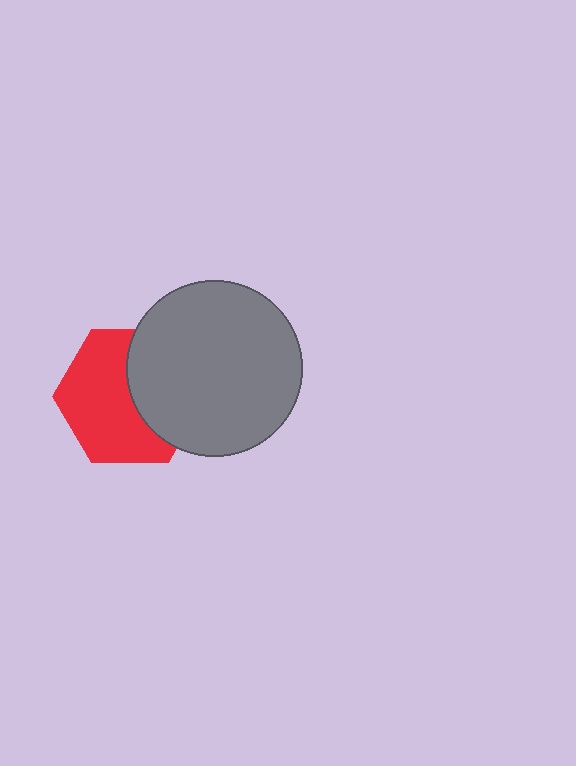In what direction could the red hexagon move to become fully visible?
The red hexagon could move left. That would shift it out from behind the gray circle entirely.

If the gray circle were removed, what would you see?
You would see the complete red hexagon.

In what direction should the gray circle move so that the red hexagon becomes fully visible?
The gray circle should move right. That is the shortest direction to clear the overlap and leave the red hexagon fully visible.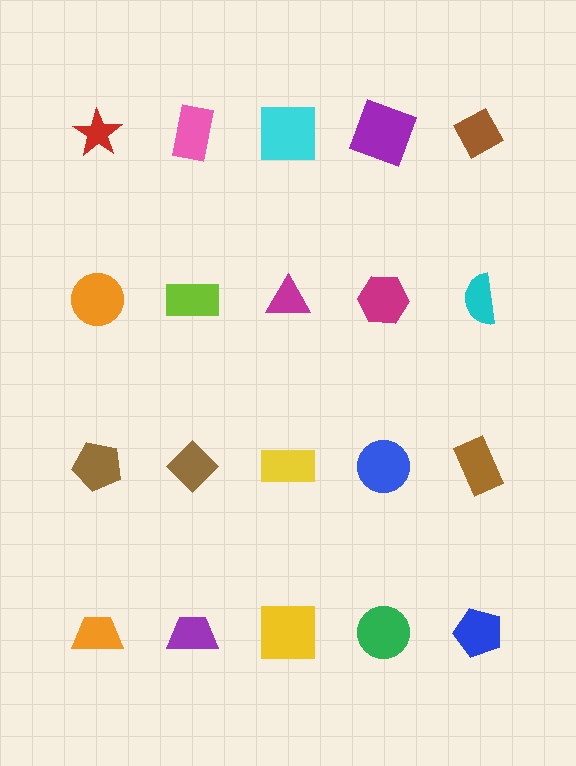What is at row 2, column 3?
A magenta triangle.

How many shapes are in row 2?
5 shapes.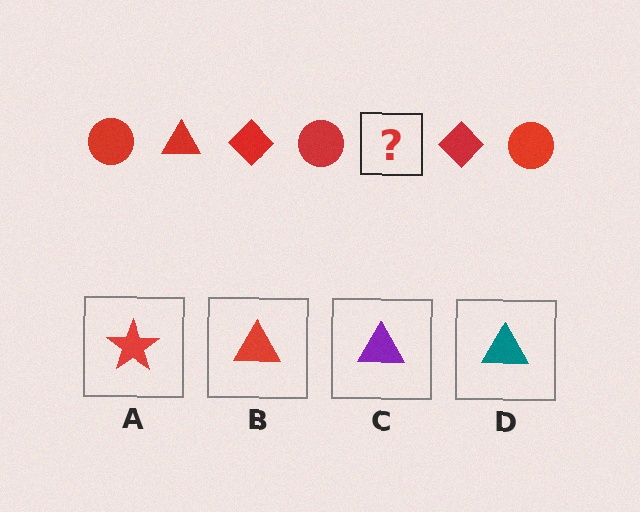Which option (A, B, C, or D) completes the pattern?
B.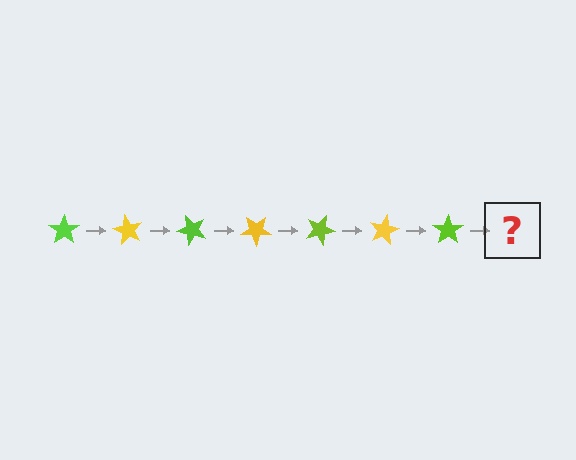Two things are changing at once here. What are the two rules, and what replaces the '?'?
The two rules are that it rotates 60 degrees each step and the color cycles through lime and yellow. The '?' should be a yellow star, rotated 420 degrees from the start.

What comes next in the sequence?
The next element should be a yellow star, rotated 420 degrees from the start.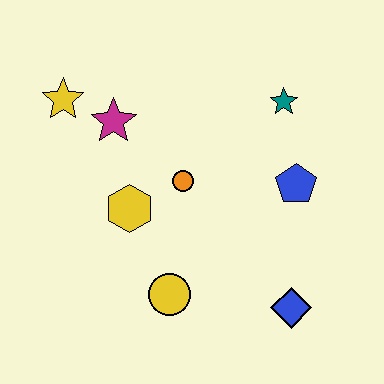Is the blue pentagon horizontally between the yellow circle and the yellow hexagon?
No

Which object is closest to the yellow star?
The magenta star is closest to the yellow star.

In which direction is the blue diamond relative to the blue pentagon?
The blue diamond is below the blue pentagon.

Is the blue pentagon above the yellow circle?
Yes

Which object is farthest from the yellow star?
The blue diamond is farthest from the yellow star.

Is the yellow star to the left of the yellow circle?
Yes